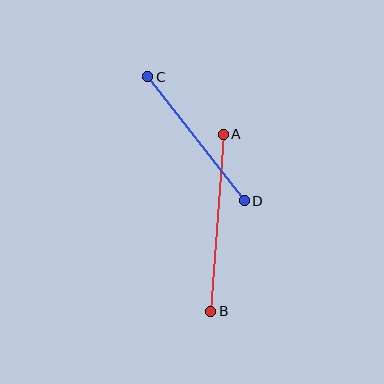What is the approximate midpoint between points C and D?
The midpoint is at approximately (196, 139) pixels.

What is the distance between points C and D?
The distance is approximately 157 pixels.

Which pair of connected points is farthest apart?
Points A and B are farthest apart.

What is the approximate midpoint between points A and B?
The midpoint is at approximately (217, 223) pixels.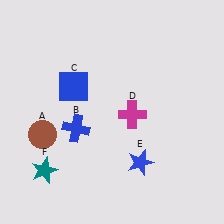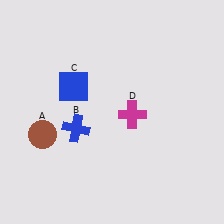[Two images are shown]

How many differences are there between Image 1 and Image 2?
There are 2 differences between the two images.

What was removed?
The blue star (E), the teal star (F) were removed in Image 2.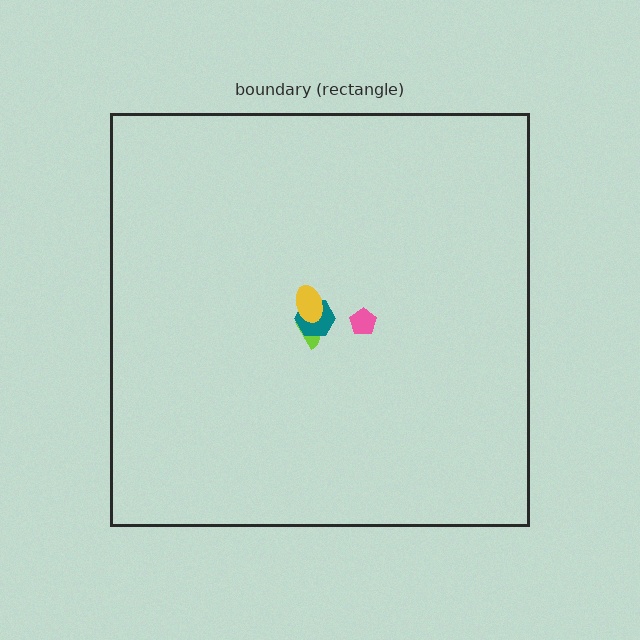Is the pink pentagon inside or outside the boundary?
Inside.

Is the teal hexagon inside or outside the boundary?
Inside.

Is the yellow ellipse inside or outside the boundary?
Inside.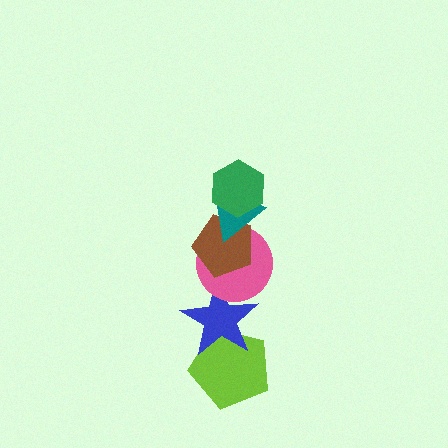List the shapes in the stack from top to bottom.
From top to bottom: the green hexagon, the teal triangle, the brown pentagon, the pink circle, the blue star, the lime pentagon.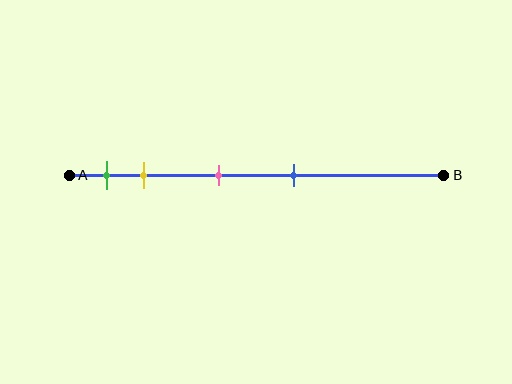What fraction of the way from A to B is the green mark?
The green mark is approximately 10% (0.1) of the way from A to B.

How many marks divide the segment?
There are 4 marks dividing the segment.